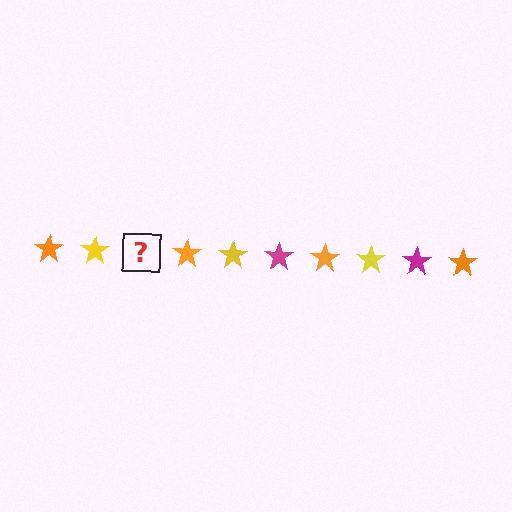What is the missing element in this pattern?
The missing element is a magenta star.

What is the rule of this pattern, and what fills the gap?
The rule is that the pattern cycles through orange, yellow, magenta stars. The gap should be filled with a magenta star.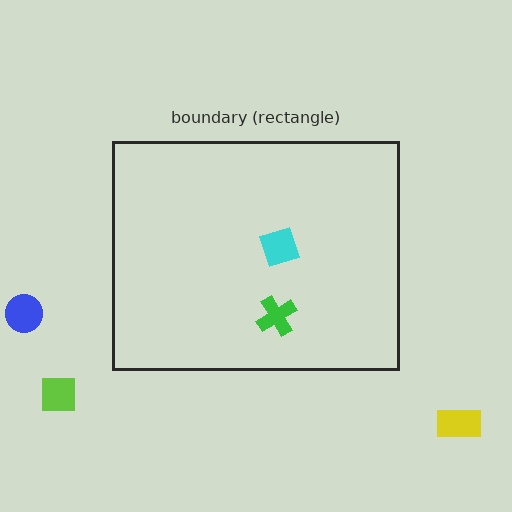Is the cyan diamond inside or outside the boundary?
Inside.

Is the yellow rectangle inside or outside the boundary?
Outside.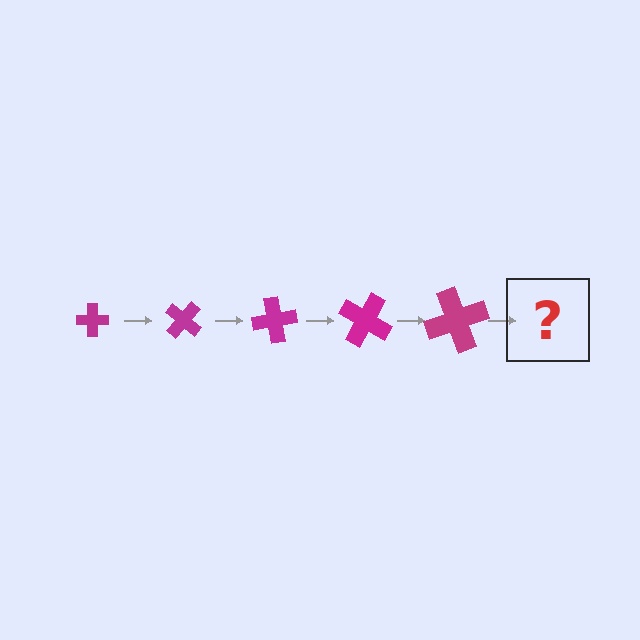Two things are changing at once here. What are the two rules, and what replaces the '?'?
The two rules are that the cross grows larger each step and it rotates 40 degrees each step. The '?' should be a cross, larger than the previous one and rotated 200 degrees from the start.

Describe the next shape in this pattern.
It should be a cross, larger than the previous one and rotated 200 degrees from the start.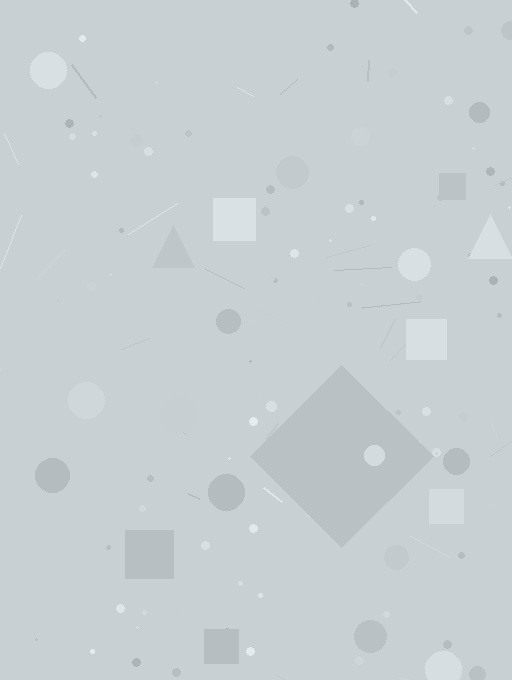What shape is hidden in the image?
A diamond is hidden in the image.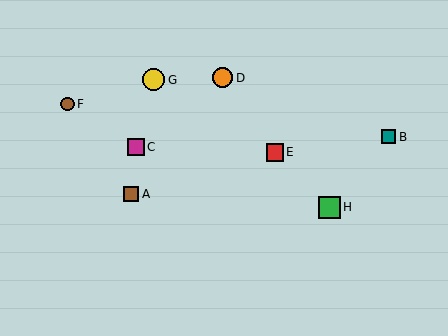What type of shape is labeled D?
Shape D is an orange circle.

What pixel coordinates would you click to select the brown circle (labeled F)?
Click at (67, 104) to select the brown circle F.